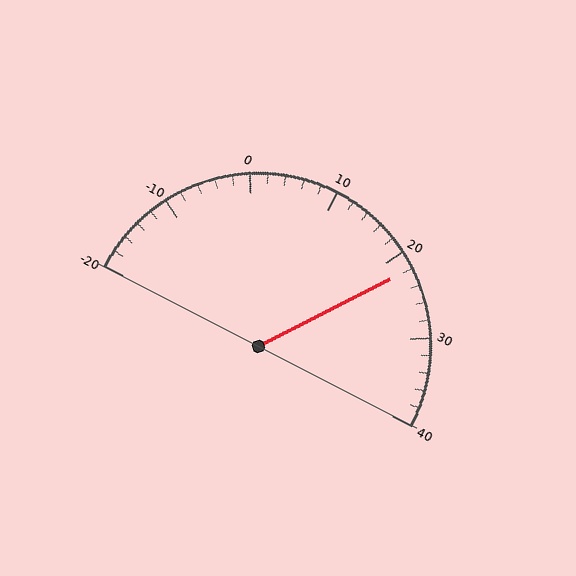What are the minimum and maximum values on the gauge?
The gauge ranges from -20 to 40.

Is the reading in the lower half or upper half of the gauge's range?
The reading is in the upper half of the range (-20 to 40).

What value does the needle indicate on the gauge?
The needle indicates approximately 22.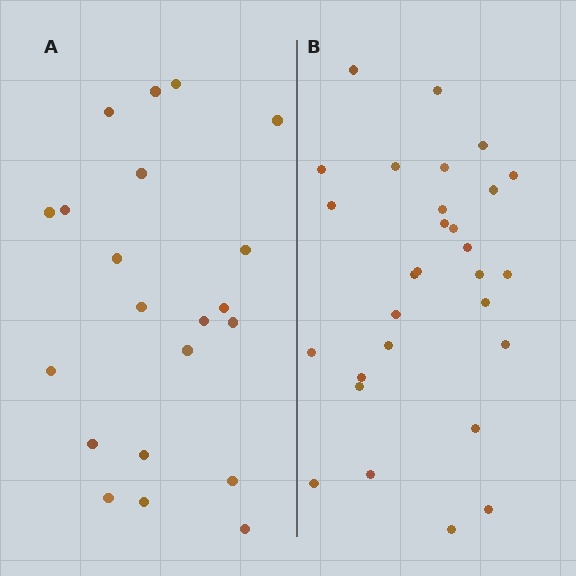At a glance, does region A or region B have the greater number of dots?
Region B (the right region) has more dots.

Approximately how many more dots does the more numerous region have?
Region B has roughly 8 or so more dots than region A.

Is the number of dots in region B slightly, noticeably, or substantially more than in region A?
Region B has noticeably more, but not dramatically so. The ratio is roughly 1.4 to 1.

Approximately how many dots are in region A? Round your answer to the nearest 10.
About 20 dots. (The exact count is 21, which rounds to 20.)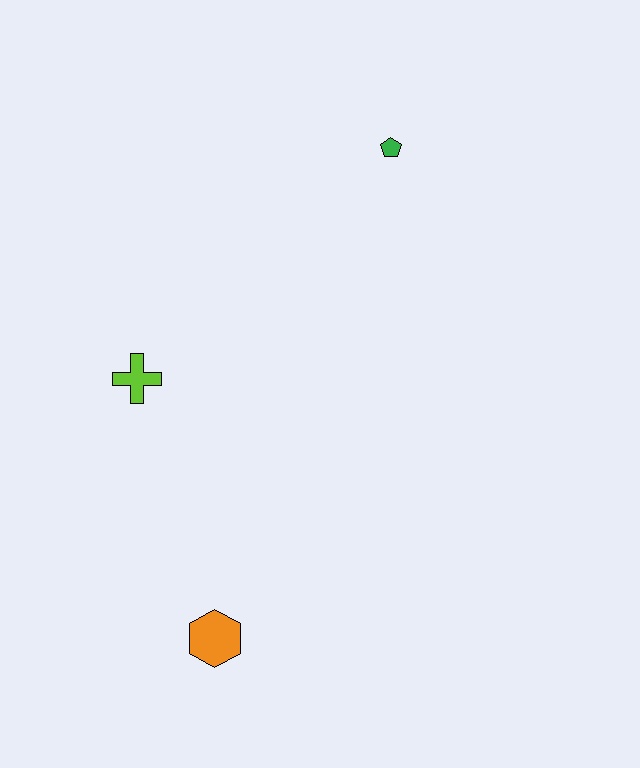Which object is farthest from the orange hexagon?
The green pentagon is farthest from the orange hexagon.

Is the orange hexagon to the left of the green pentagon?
Yes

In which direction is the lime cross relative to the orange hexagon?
The lime cross is above the orange hexagon.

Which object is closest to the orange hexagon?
The lime cross is closest to the orange hexagon.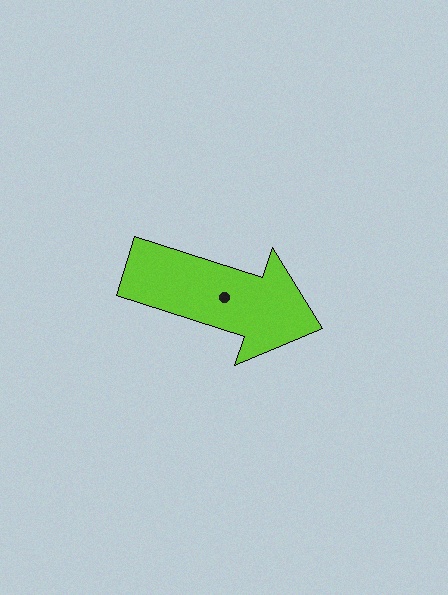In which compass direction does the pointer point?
East.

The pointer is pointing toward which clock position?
Roughly 4 o'clock.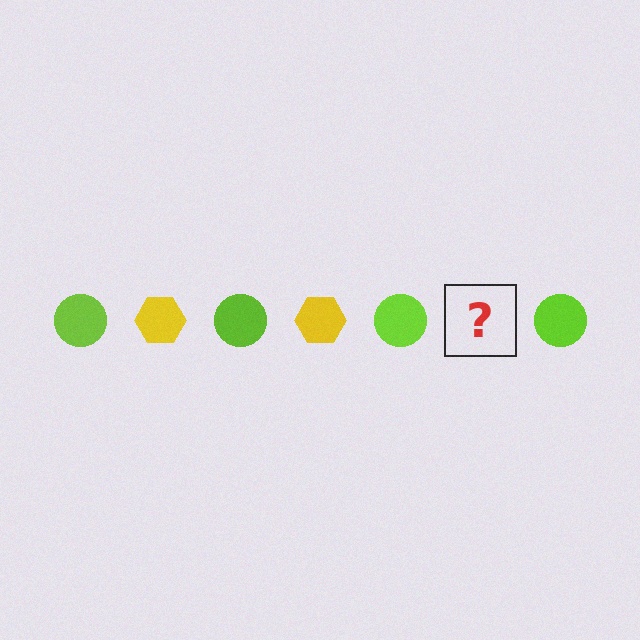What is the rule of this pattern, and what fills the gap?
The rule is that the pattern alternates between lime circle and yellow hexagon. The gap should be filled with a yellow hexagon.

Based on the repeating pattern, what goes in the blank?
The blank should be a yellow hexagon.